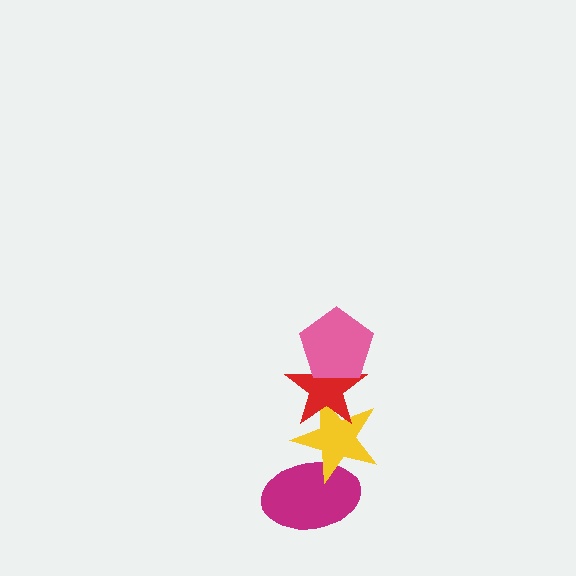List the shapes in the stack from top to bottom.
From top to bottom: the pink pentagon, the red star, the yellow star, the magenta ellipse.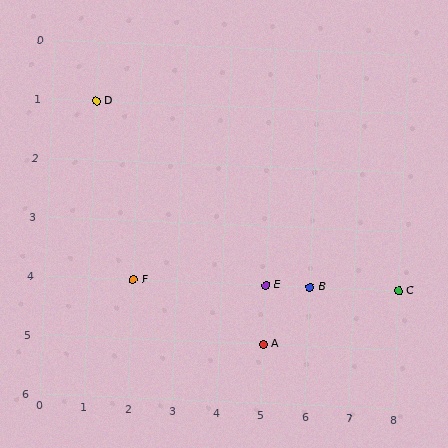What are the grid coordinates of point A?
Point A is at grid coordinates (5, 5).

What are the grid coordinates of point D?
Point D is at grid coordinates (1, 1).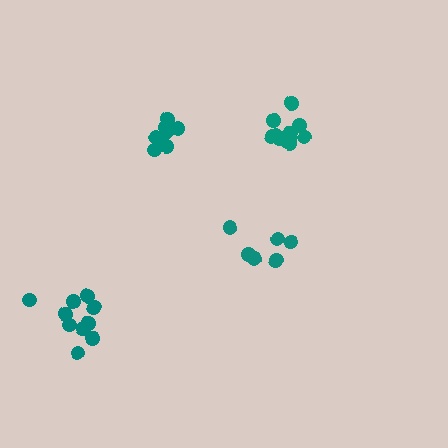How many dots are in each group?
Group 1: 10 dots, Group 2: 8 dots, Group 3: 6 dots, Group 4: 11 dots (35 total).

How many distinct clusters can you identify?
There are 4 distinct clusters.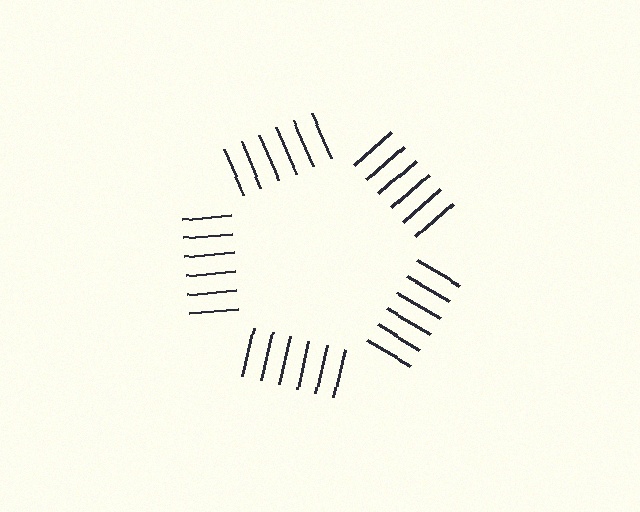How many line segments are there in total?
30 — 6 along each of the 5 edges.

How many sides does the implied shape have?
5 sides — the line-ends trace a pentagon.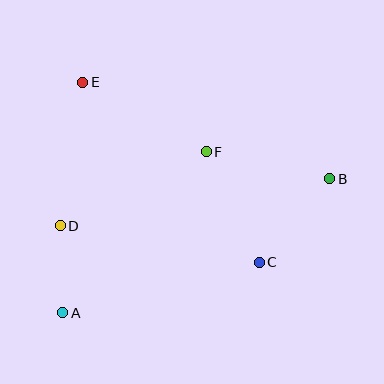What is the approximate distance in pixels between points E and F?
The distance between E and F is approximately 142 pixels.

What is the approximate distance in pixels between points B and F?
The distance between B and F is approximately 126 pixels.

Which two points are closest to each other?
Points A and D are closest to each other.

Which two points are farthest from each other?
Points A and B are farthest from each other.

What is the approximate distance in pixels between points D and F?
The distance between D and F is approximately 164 pixels.